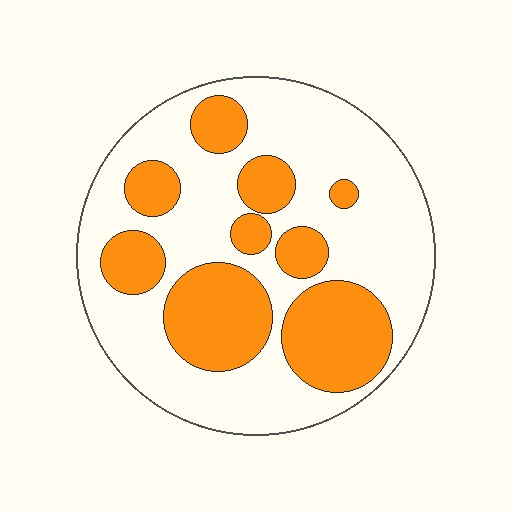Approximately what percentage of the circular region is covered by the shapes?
Approximately 35%.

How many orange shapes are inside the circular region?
9.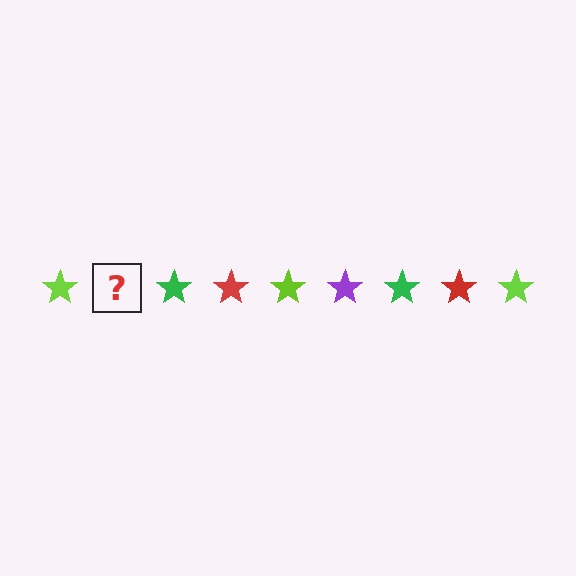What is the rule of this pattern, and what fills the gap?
The rule is that the pattern cycles through lime, purple, green, red stars. The gap should be filled with a purple star.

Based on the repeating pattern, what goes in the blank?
The blank should be a purple star.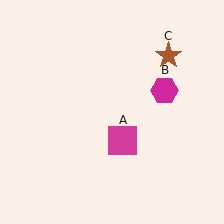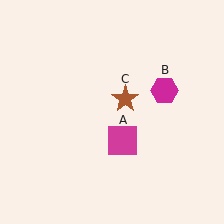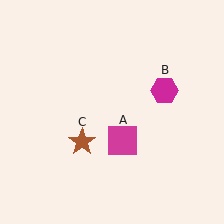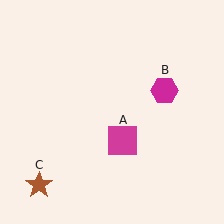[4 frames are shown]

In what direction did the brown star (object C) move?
The brown star (object C) moved down and to the left.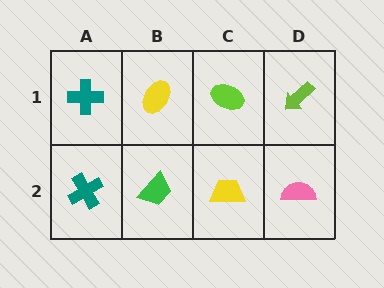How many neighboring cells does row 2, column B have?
3.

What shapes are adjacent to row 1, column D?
A pink semicircle (row 2, column D), a lime ellipse (row 1, column C).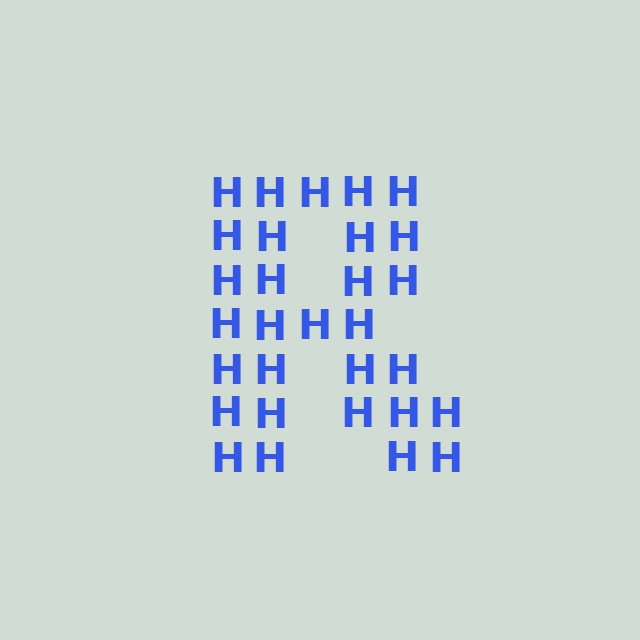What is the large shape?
The large shape is the letter R.